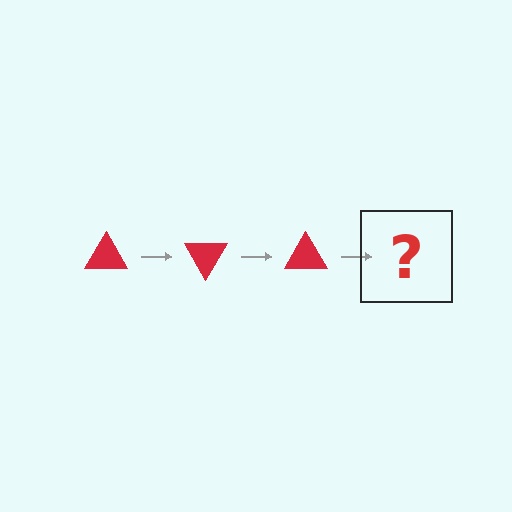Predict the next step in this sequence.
The next step is a red triangle rotated 180 degrees.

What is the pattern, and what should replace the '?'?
The pattern is that the triangle rotates 60 degrees each step. The '?' should be a red triangle rotated 180 degrees.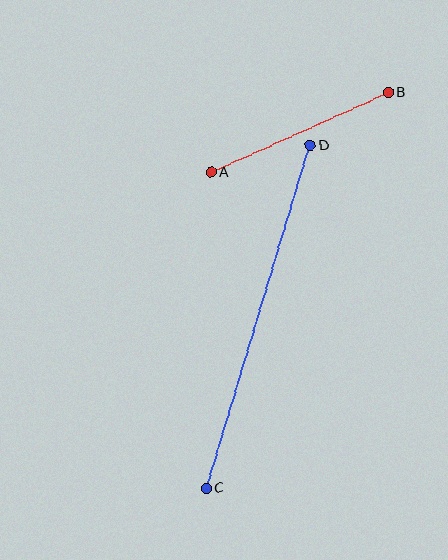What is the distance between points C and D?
The distance is approximately 358 pixels.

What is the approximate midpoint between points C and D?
The midpoint is at approximately (258, 317) pixels.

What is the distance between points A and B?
The distance is approximately 194 pixels.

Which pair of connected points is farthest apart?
Points C and D are farthest apart.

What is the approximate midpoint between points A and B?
The midpoint is at approximately (300, 132) pixels.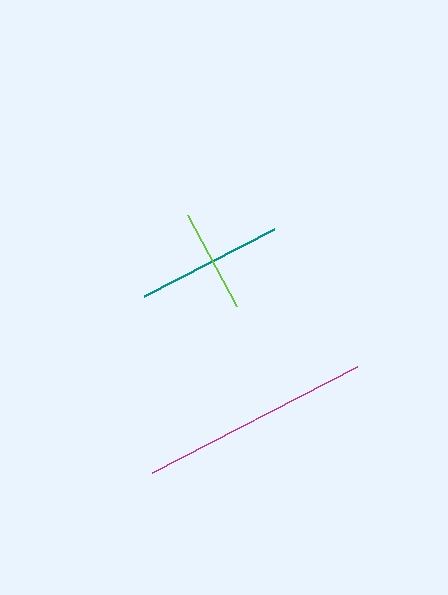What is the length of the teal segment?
The teal segment is approximately 146 pixels long.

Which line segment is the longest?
The magenta line is the longest at approximately 230 pixels.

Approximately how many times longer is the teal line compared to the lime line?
The teal line is approximately 1.4 times the length of the lime line.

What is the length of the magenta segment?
The magenta segment is approximately 230 pixels long.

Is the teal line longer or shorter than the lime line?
The teal line is longer than the lime line.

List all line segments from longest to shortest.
From longest to shortest: magenta, teal, lime.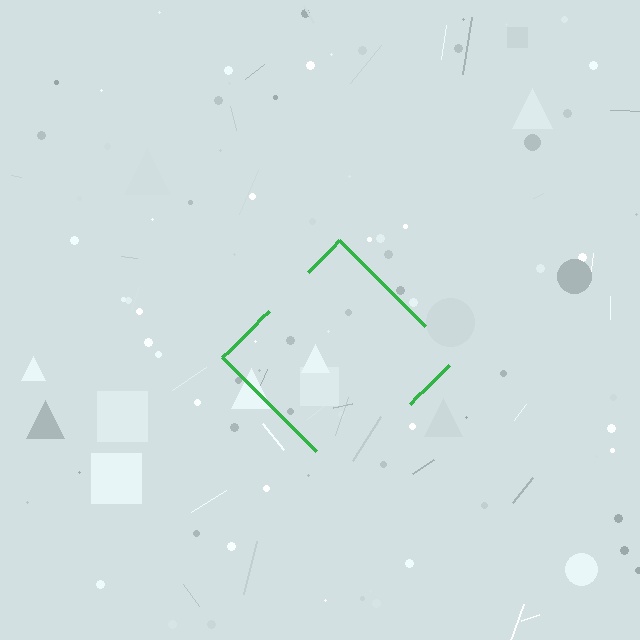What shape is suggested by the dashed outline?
The dashed outline suggests a diamond.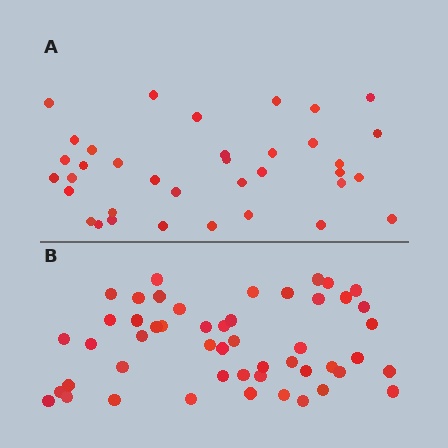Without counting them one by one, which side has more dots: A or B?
Region B (the bottom region) has more dots.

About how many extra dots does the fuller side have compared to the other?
Region B has approximately 15 more dots than region A.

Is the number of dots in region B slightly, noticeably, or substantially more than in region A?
Region B has noticeably more, but not dramatically so. The ratio is roughly 1.4 to 1.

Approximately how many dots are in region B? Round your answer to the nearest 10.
About 50 dots.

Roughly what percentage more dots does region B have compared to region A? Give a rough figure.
About 40% more.